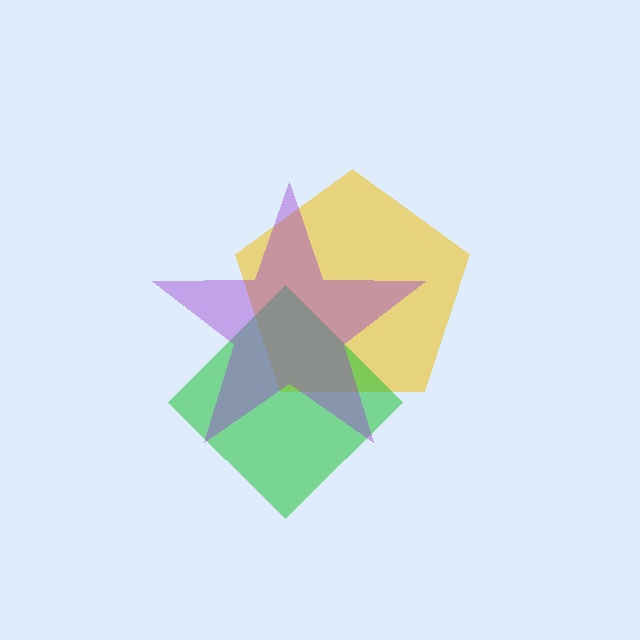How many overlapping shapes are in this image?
There are 3 overlapping shapes in the image.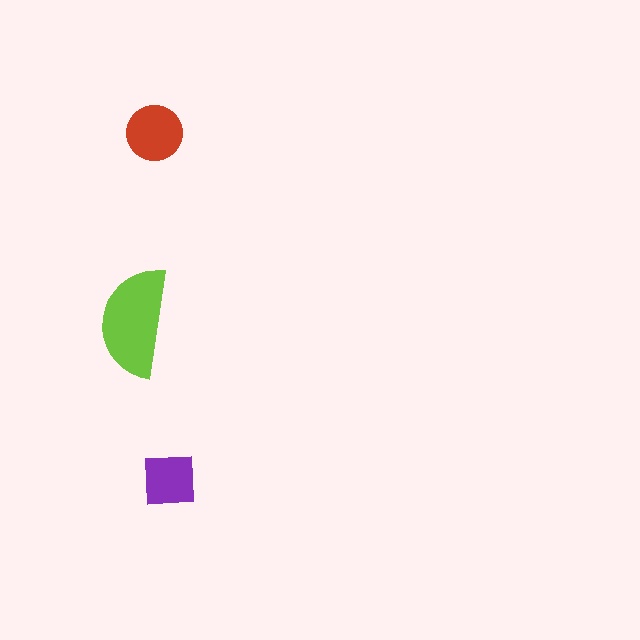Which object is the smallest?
The purple square.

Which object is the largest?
The lime semicircle.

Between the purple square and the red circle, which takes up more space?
The red circle.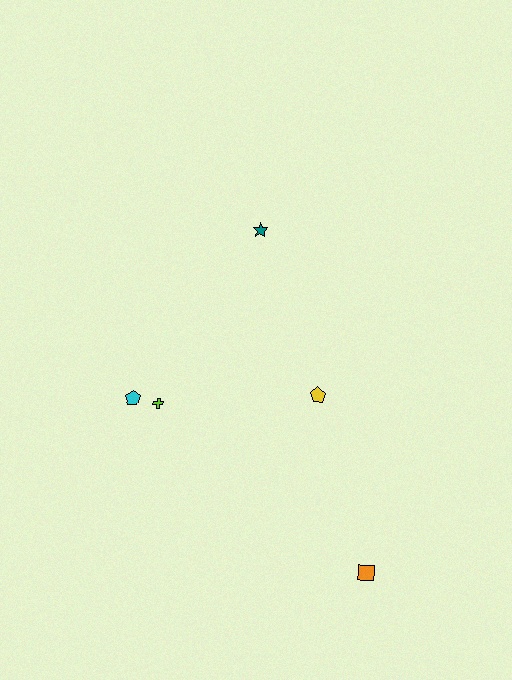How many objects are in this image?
There are 5 objects.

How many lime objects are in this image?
There is 1 lime object.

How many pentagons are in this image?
There are 2 pentagons.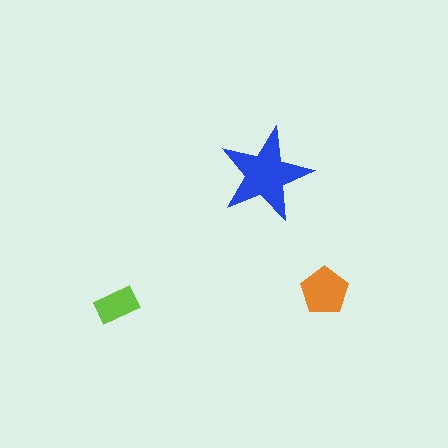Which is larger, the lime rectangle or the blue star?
The blue star.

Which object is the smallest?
The lime rectangle.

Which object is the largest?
The blue star.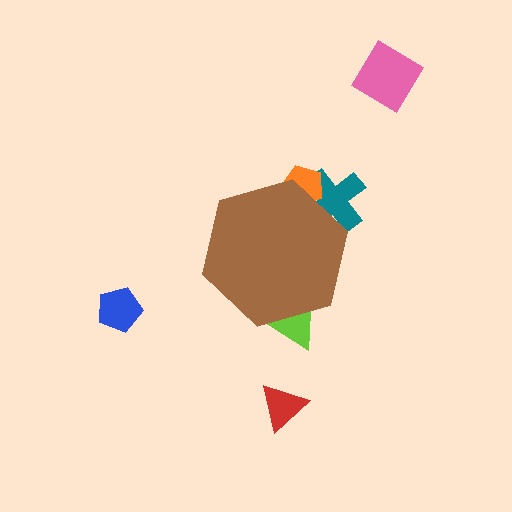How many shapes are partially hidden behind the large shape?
3 shapes are partially hidden.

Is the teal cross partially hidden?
Yes, the teal cross is partially hidden behind the brown hexagon.